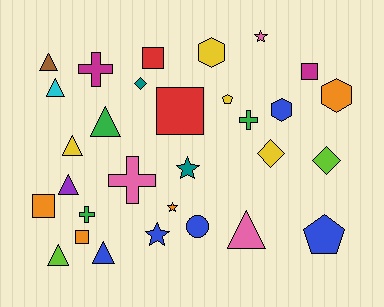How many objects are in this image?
There are 30 objects.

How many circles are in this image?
There is 1 circle.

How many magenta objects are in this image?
There are 2 magenta objects.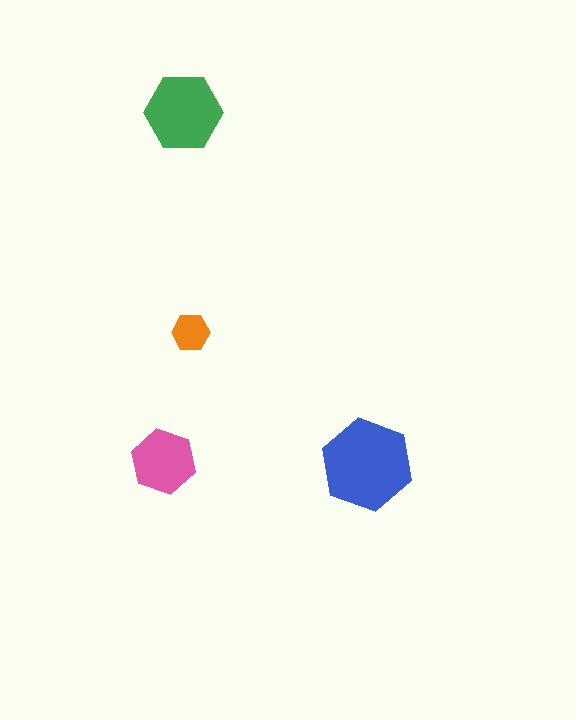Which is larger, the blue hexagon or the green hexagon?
The blue one.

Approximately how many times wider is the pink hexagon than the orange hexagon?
About 1.5 times wider.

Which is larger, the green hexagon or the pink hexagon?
The green one.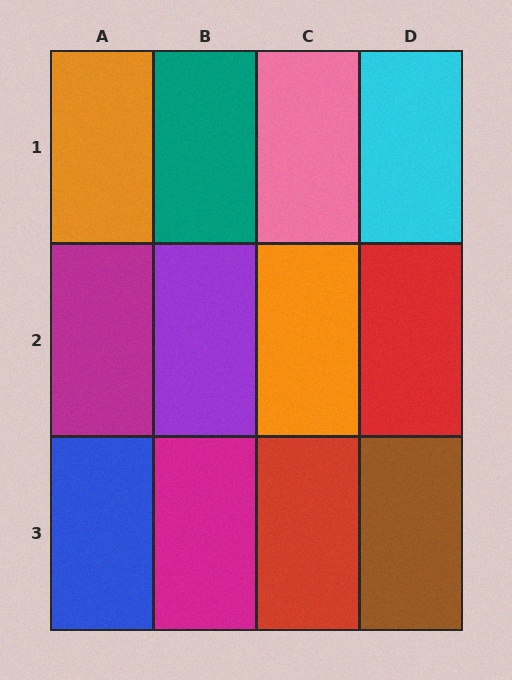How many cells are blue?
1 cell is blue.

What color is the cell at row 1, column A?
Orange.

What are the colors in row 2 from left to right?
Magenta, purple, orange, red.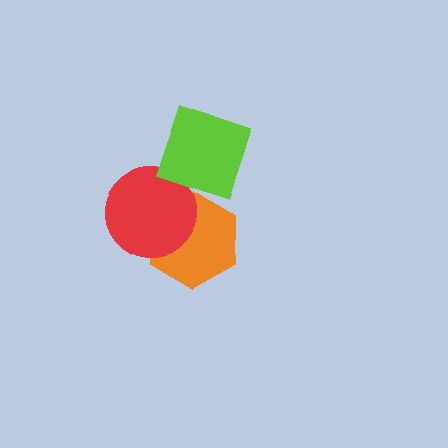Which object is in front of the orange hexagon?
The red circle is in front of the orange hexagon.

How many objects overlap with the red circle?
1 object overlaps with the red circle.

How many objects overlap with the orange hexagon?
1 object overlaps with the orange hexagon.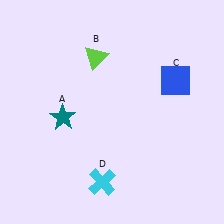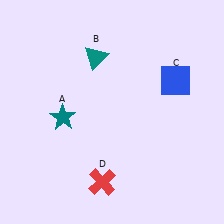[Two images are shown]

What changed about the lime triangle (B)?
In Image 1, B is lime. In Image 2, it changed to teal.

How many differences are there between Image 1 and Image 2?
There are 2 differences between the two images.